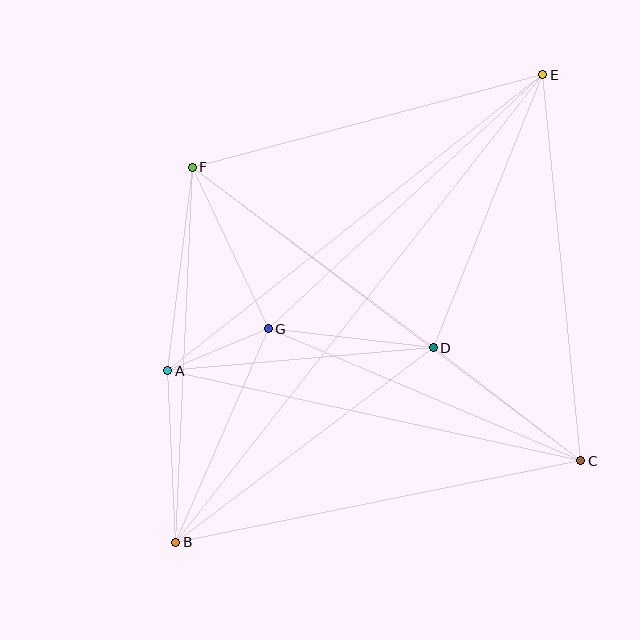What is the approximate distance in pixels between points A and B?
The distance between A and B is approximately 171 pixels.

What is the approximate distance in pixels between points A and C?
The distance between A and C is approximately 423 pixels.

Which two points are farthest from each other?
Points B and E are farthest from each other.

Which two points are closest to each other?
Points A and G are closest to each other.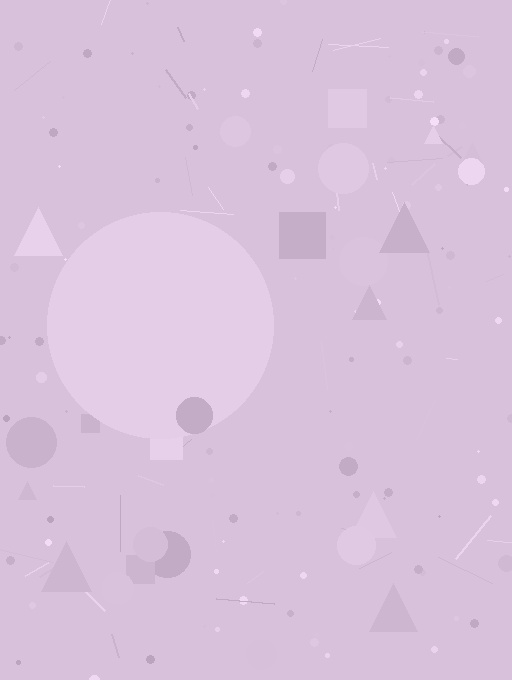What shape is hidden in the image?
A circle is hidden in the image.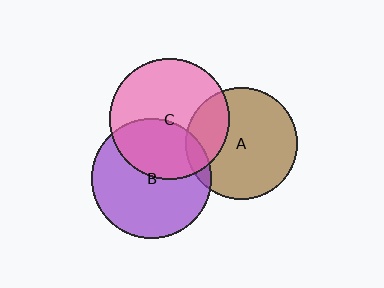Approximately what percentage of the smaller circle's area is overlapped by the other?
Approximately 25%.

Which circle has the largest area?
Circle C (pink).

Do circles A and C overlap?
Yes.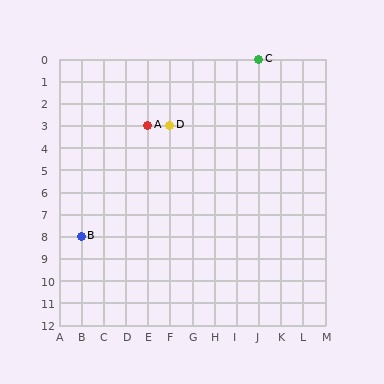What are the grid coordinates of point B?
Point B is at grid coordinates (B, 8).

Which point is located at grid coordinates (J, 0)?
Point C is at (J, 0).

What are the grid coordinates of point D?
Point D is at grid coordinates (F, 3).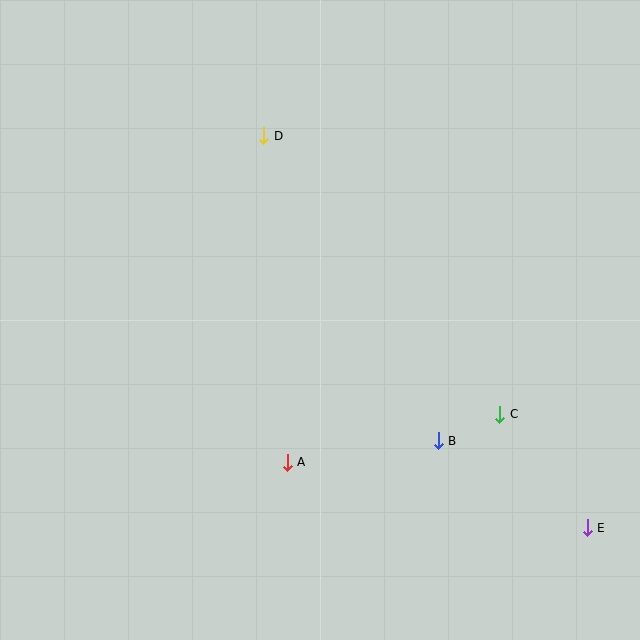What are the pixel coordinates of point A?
Point A is at (287, 462).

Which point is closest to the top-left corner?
Point D is closest to the top-left corner.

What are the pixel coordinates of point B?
Point B is at (438, 441).